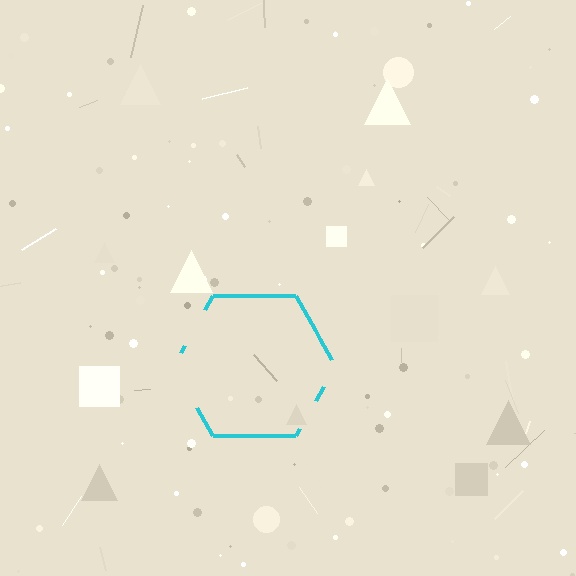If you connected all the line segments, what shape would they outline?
They would outline a hexagon.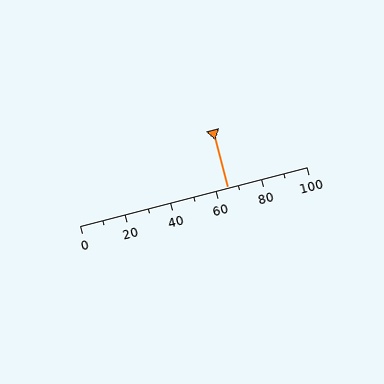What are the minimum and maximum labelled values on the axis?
The axis runs from 0 to 100.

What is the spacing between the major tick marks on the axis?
The major ticks are spaced 20 apart.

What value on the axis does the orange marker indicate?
The marker indicates approximately 65.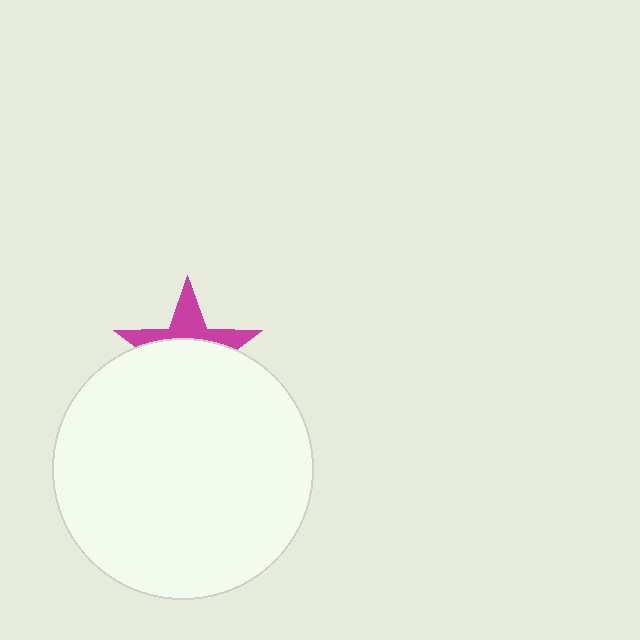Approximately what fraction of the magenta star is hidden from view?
Roughly 63% of the magenta star is hidden behind the white circle.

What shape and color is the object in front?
The object in front is a white circle.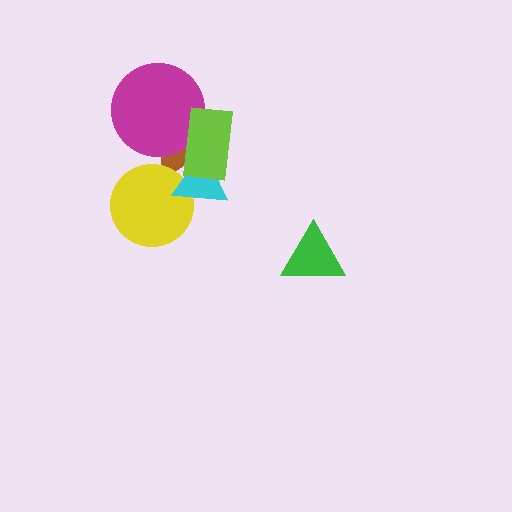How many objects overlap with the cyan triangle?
3 objects overlap with the cyan triangle.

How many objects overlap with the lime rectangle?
3 objects overlap with the lime rectangle.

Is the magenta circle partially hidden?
Yes, it is partially covered by another shape.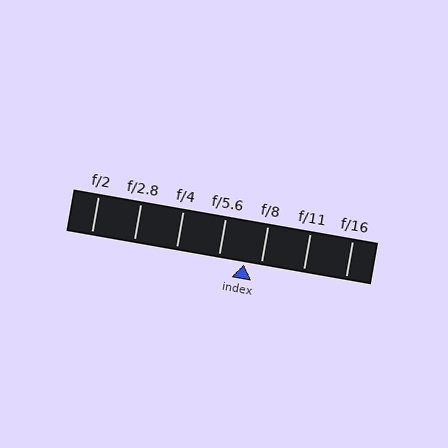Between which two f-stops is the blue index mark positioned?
The index mark is between f/5.6 and f/8.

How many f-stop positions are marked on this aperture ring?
There are 7 f-stop positions marked.